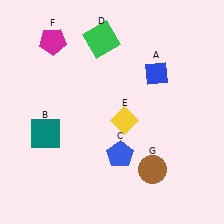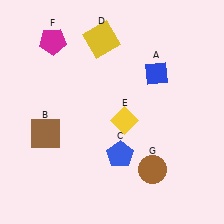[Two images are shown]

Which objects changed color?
B changed from teal to brown. D changed from green to yellow.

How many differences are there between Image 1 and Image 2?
There are 2 differences between the two images.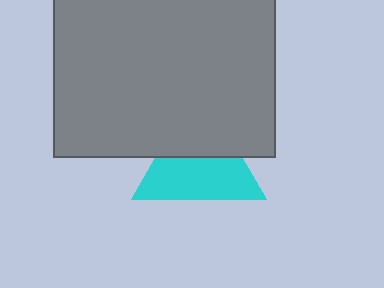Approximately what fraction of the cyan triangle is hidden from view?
Roughly 41% of the cyan triangle is hidden behind the gray square.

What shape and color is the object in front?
The object in front is a gray square.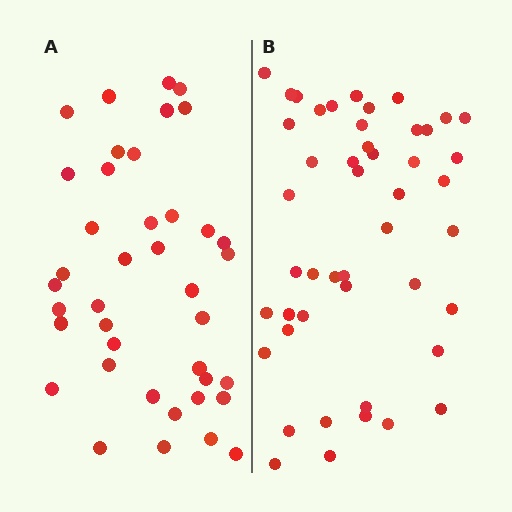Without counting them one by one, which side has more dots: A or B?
Region B (the right region) has more dots.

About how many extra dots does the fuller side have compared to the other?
Region B has roughly 8 or so more dots than region A.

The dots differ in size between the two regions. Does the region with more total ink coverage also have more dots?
No. Region A has more total ink coverage because its dots are larger, but region B actually contains more individual dots. Total area can be misleading — the number of items is what matters here.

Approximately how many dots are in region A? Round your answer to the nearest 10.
About 40 dots.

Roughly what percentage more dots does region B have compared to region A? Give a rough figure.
About 20% more.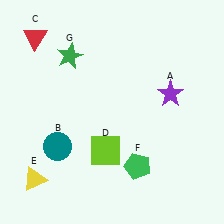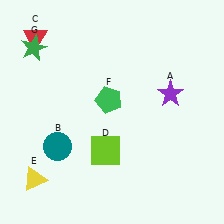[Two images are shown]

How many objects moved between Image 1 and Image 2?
2 objects moved between the two images.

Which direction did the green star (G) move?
The green star (G) moved left.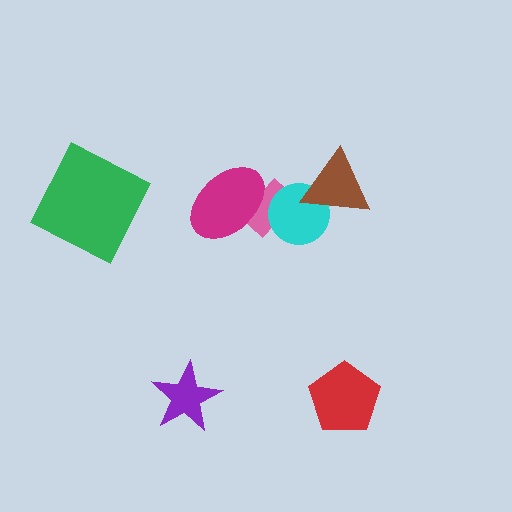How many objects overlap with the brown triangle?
1 object overlaps with the brown triangle.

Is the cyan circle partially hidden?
Yes, it is partially covered by another shape.